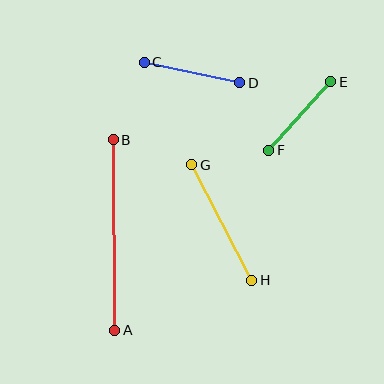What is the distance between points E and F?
The distance is approximately 92 pixels.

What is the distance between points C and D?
The distance is approximately 98 pixels.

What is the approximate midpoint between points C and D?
The midpoint is at approximately (192, 73) pixels.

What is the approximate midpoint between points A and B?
The midpoint is at approximately (114, 235) pixels.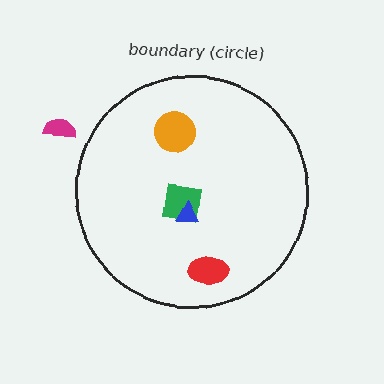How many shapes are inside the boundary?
4 inside, 1 outside.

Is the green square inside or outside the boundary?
Inside.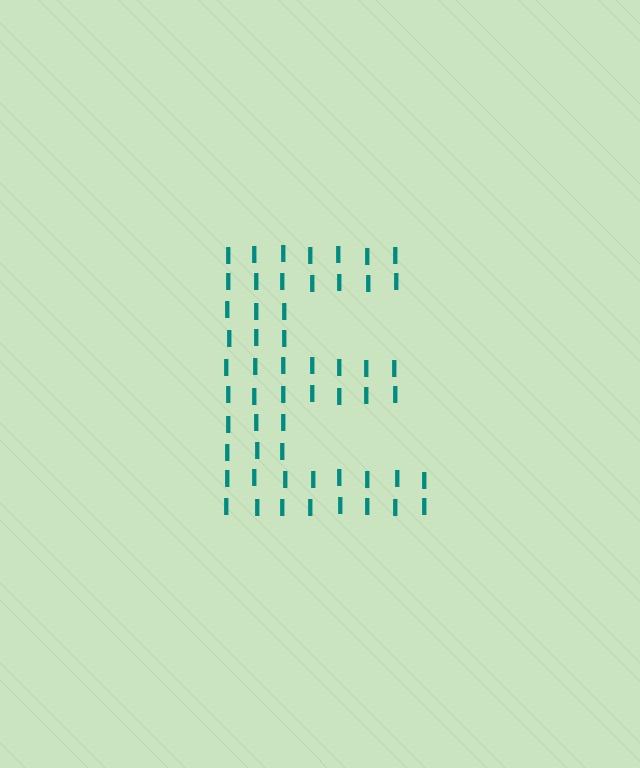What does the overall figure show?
The overall figure shows the letter E.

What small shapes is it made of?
It is made of small letter I's.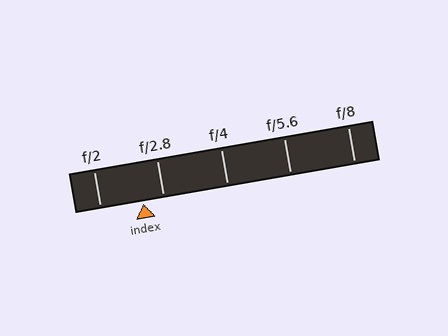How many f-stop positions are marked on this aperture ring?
There are 5 f-stop positions marked.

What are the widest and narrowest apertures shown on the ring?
The widest aperture shown is f/2 and the narrowest is f/8.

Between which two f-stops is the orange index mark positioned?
The index mark is between f/2 and f/2.8.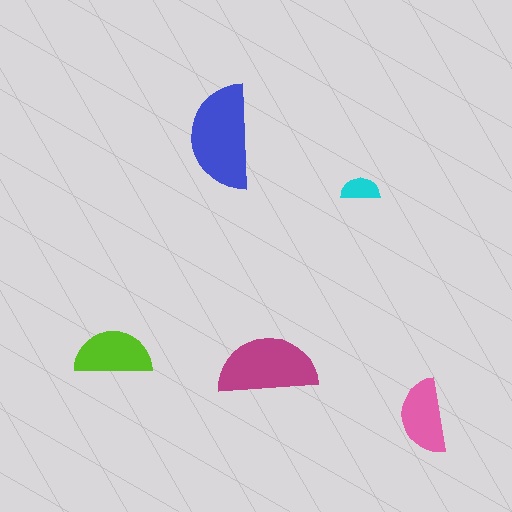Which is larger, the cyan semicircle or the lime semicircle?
The lime one.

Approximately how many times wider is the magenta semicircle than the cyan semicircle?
About 2.5 times wider.